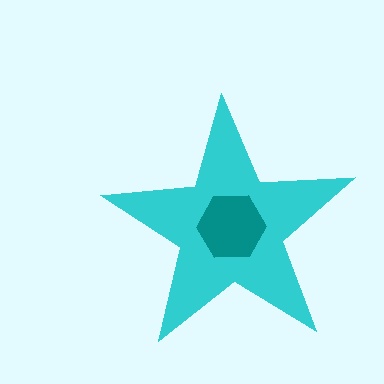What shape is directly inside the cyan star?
The teal hexagon.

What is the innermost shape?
The teal hexagon.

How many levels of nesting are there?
2.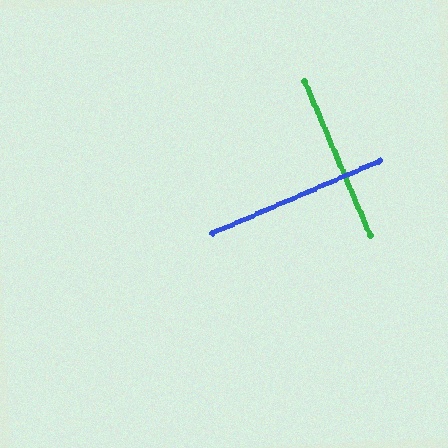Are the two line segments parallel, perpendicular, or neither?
Perpendicular — they meet at approximately 90°.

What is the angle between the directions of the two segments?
Approximately 90 degrees.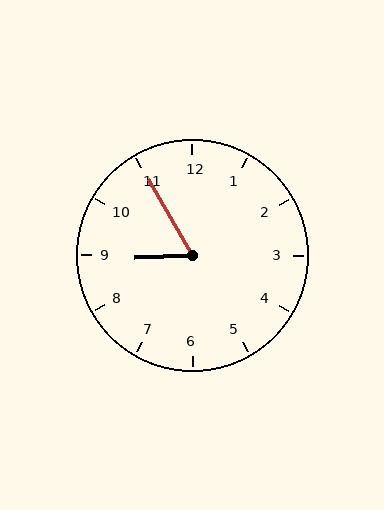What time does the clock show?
8:55.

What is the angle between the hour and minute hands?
Approximately 62 degrees.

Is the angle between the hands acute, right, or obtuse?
It is acute.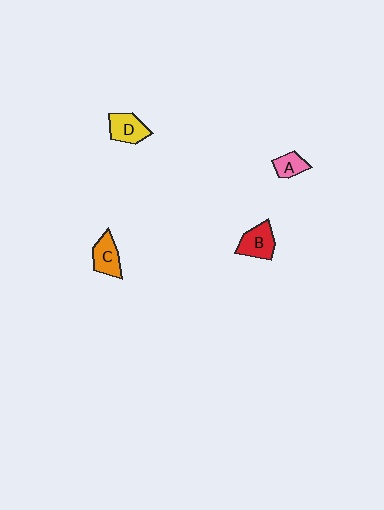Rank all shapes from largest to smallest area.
From largest to smallest: B (red), D (yellow), C (orange), A (pink).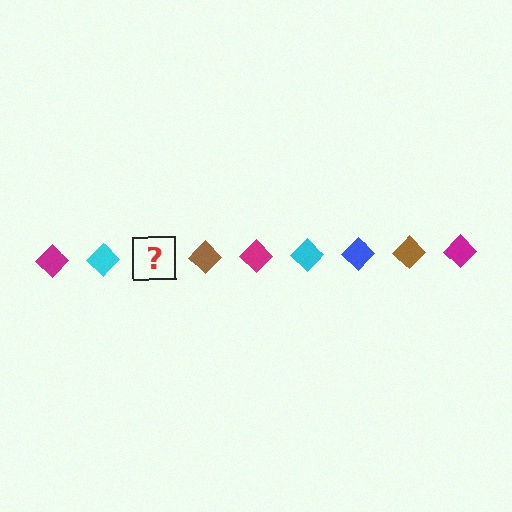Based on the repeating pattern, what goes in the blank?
The blank should be a blue diamond.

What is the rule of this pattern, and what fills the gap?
The rule is that the pattern cycles through magenta, cyan, blue, brown diamonds. The gap should be filled with a blue diamond.